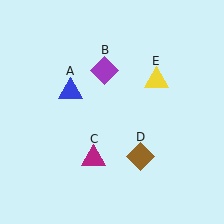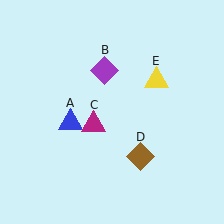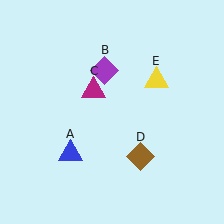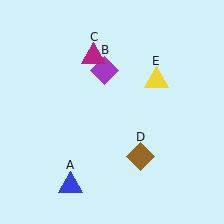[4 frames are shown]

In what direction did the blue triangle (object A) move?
The blue triangle (object A) moved down.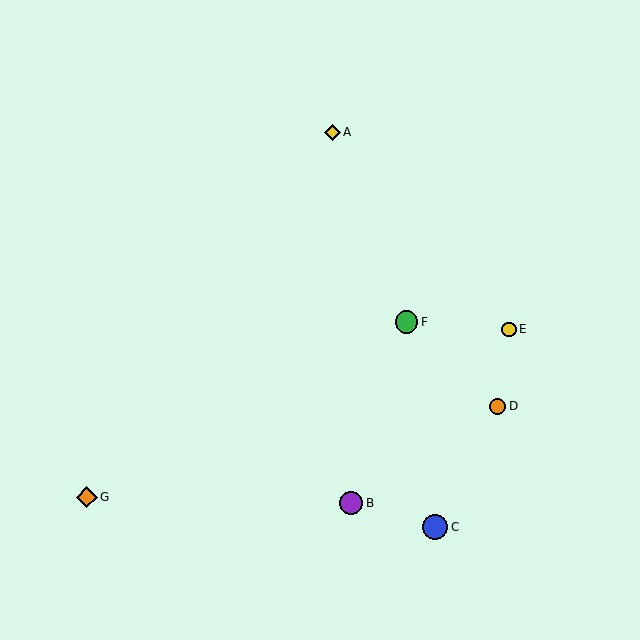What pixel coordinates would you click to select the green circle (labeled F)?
Click at (407, 322) to select the green circle F.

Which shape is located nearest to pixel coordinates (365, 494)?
The purple circle (labeled B) at (351, 503) is nearest to that location.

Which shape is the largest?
The blue circle (labeled C) is the largest.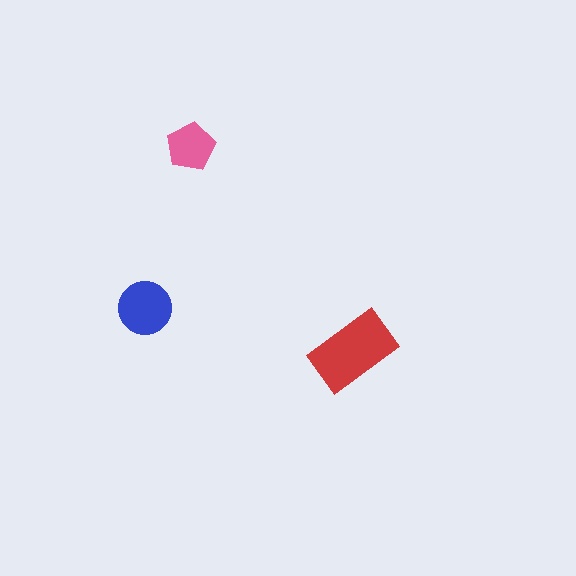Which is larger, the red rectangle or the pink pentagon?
The red rectangle.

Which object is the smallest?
The pink pentagon.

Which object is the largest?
The red rectangle.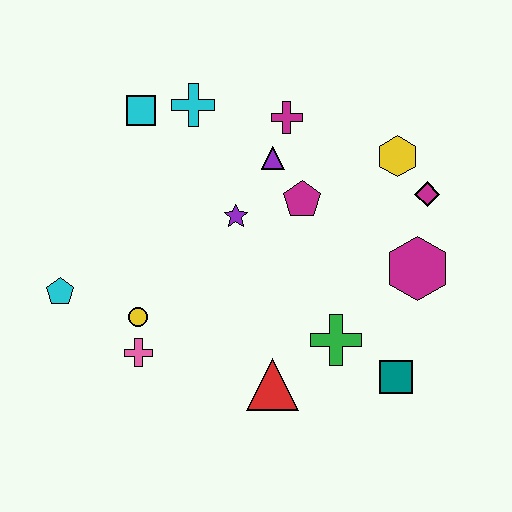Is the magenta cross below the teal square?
No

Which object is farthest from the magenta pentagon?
The cyan pentagon is farthest from the magenta pentagon.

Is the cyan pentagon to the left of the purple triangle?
Yes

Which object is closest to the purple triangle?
The magenta cross is closest to the purple triangle.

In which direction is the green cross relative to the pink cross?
The green cross is to the right of the pink cross.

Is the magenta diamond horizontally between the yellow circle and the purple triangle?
No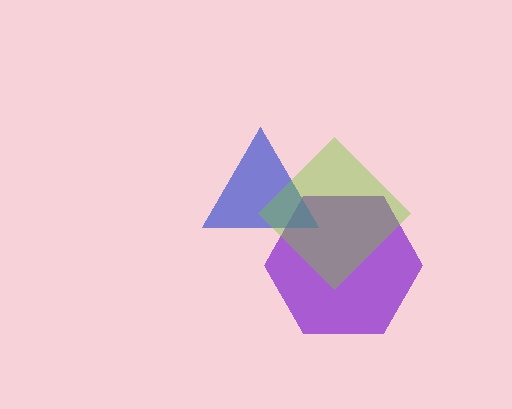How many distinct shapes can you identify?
There are 3 distinct shapes: a purple hexagon, a blue triangle, a lime diamond.